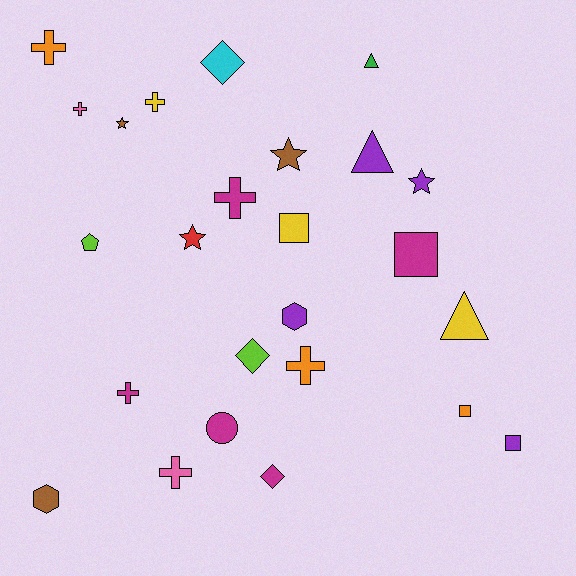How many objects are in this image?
There are 25 objects.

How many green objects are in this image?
There is 1 green object.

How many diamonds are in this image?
There are 3 diamonds.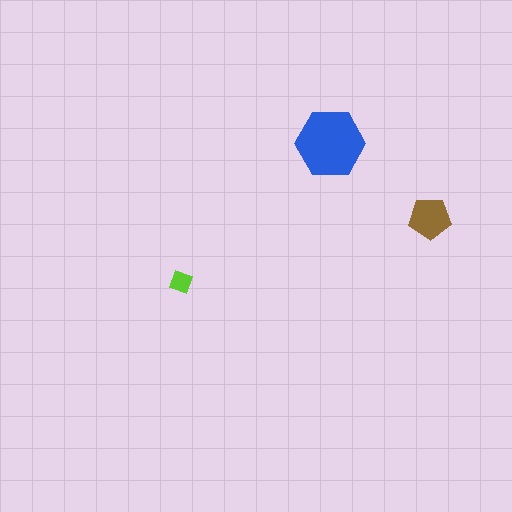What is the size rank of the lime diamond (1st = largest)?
3rd.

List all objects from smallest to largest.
The lime diamond, the brown pentagon, the blue hexagon.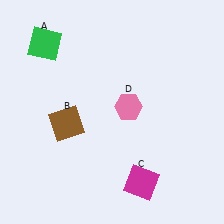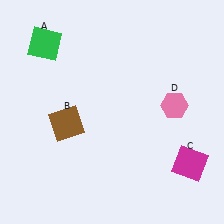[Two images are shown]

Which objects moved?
The objects that moved are: the magenta square (C), the pink hexagon (D).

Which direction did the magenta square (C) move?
The magenta square (C) moved right.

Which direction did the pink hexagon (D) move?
The pink hexagon (D) moved right.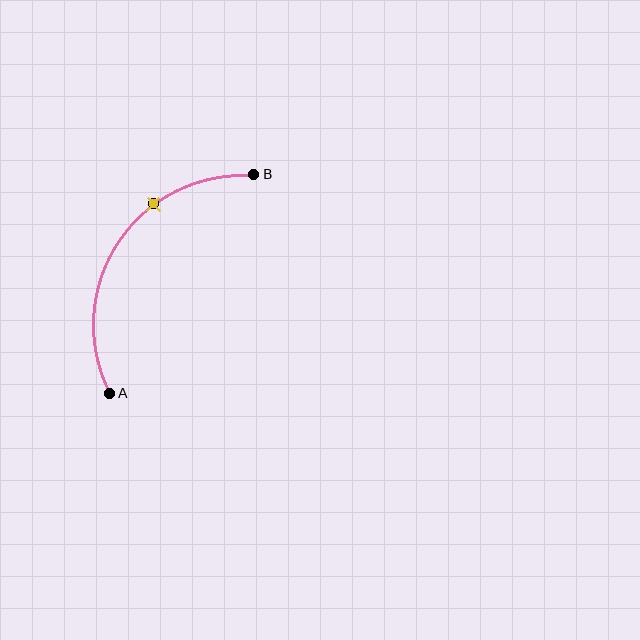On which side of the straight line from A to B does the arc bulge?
The arc bulges to the left of the straight line connecting A and B.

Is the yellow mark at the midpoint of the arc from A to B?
No. The yellow mark lies on the arc but is closer to endpoint B. The arc midpoint would be at the point on the curve equidistant along the arc from both A and B.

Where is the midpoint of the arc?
The arc midpoint is the point on the curve farthest from the straight line joining A and B. It sits to the left of that line.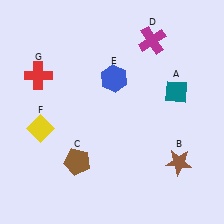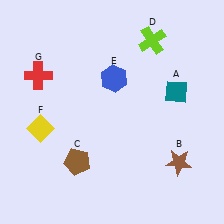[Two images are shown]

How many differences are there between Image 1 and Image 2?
There is 1 difference between the two images.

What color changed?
The cross (D) changed from magenta in Image 1 to lime in Image 2.